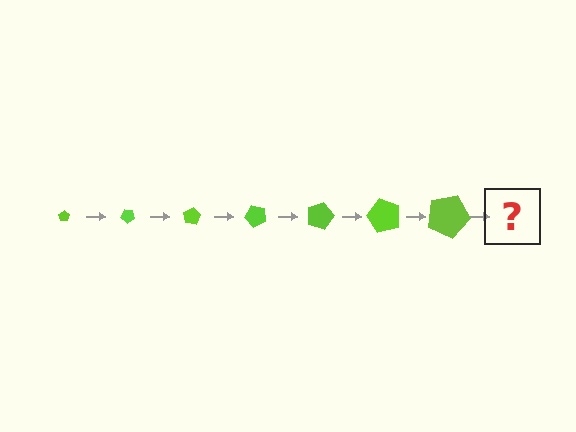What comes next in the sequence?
The next element should be a pentagon, larger than the previous one and rotated 280 degrees from the start.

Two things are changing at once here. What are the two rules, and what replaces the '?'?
The two rules are that the pentagon grows larger each step and it rotates 40 degrees each step. The '?' should be a pentagon, larger than the previous one and rotated 280 degrees from the start.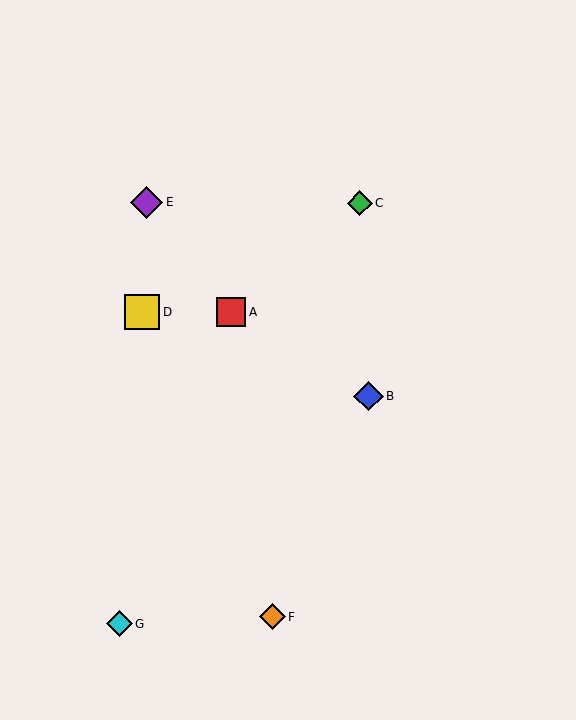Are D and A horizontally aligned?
Yes, both are at y≈312.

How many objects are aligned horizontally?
2 objects (A, D) are aligned horizontally.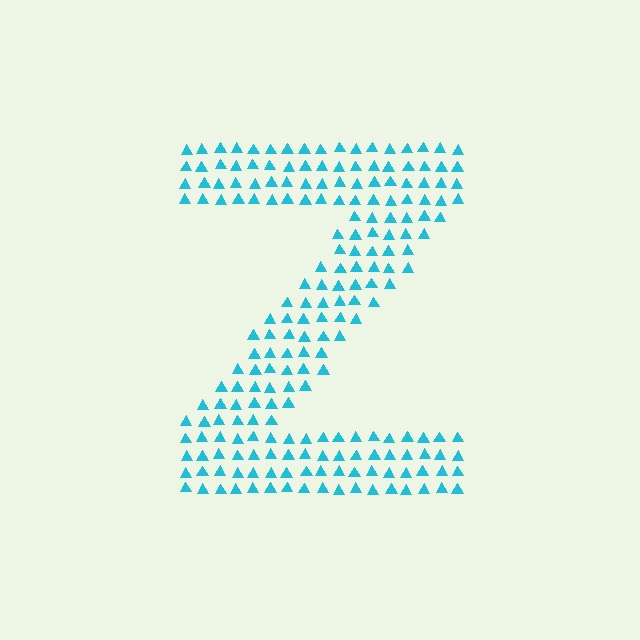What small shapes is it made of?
It is made of small triangles.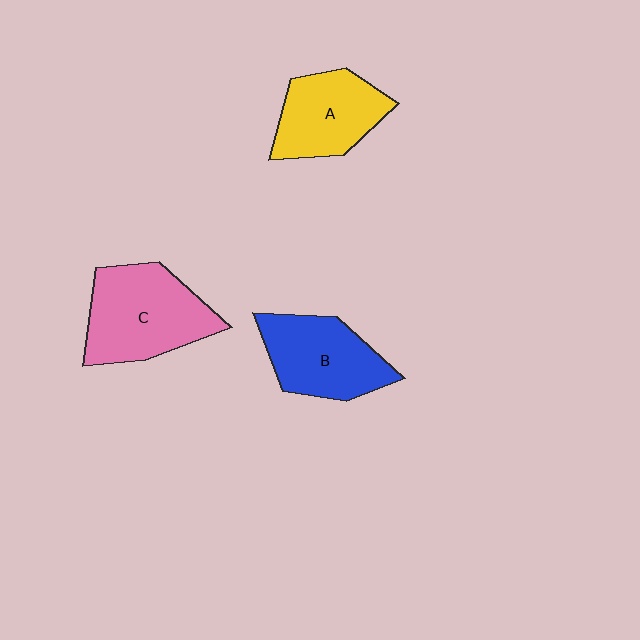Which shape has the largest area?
Shape C (pink).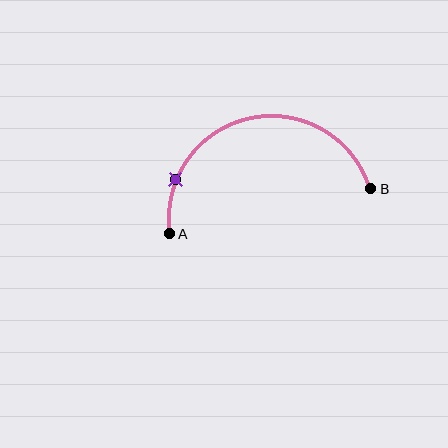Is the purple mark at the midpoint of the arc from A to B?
No. The purple mark lies on the arc but is closer to endpoint A. The arc midpoint would be at the point on the curve equidistant along the arc from both A and B.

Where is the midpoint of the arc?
The arc midpoint is the point on the curve farthest from the straight line joining A and B. It sits above that line.